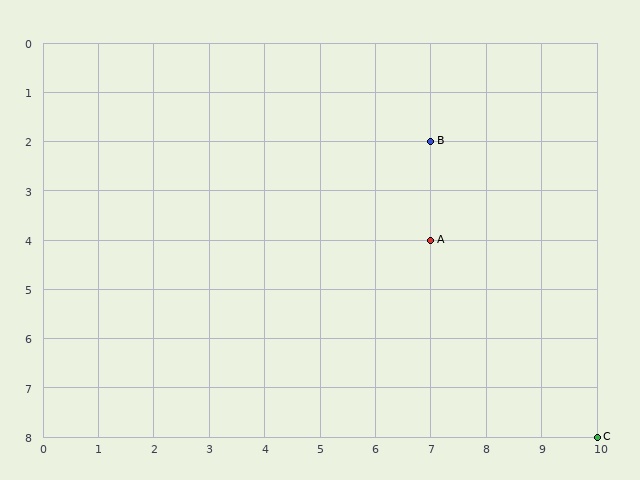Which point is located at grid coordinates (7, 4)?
Point A is at (7, 4).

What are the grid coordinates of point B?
Point B is at grid coordinates (7, 2).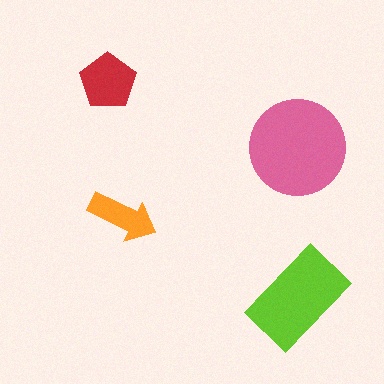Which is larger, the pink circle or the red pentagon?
The pink circle.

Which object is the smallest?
The orange arrow.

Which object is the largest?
The pink circle.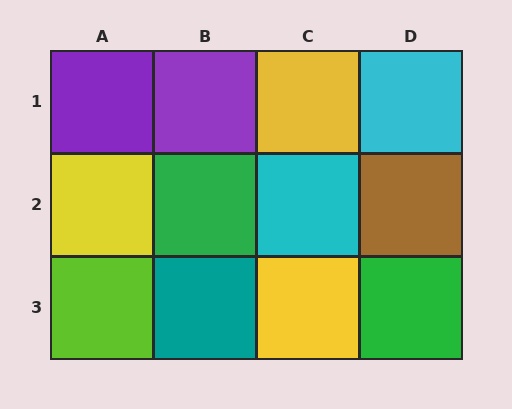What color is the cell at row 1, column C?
Yellow.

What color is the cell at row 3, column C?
Yellow.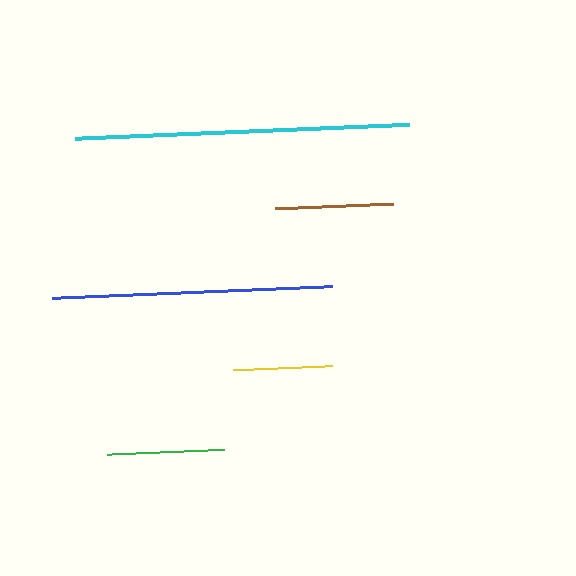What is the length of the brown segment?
The brown segment is approximately 118 pixels long.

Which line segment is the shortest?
The yellow line is the shortest at approximately 99 pixels.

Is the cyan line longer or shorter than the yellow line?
The cyan line is longer than the yellow line.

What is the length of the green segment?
The green segment is approximately 117 pixels long.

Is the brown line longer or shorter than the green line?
The brown line is longer than the green line.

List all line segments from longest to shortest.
From longest to shortest: cyan, blue, brown, green, yellow.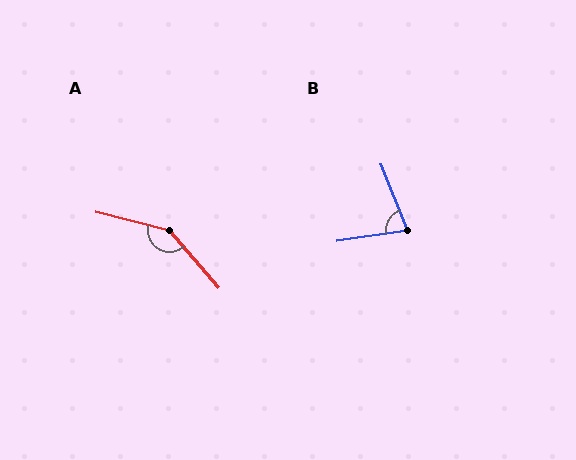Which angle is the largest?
A, at approximately 145 degrees.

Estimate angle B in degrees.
Approximately 77 degrees.